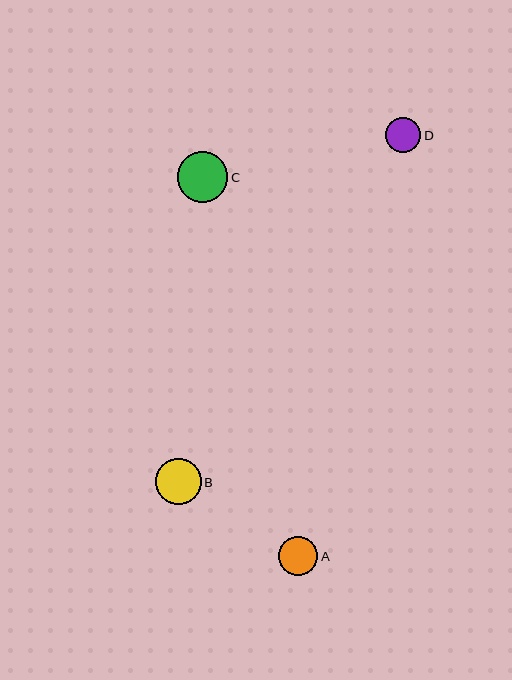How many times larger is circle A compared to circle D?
Circle A is approximately 1.1 times the size of circle D.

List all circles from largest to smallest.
From largest to smallest: C, B, A, D.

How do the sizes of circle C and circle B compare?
Circle C and circle B are approximately the same size.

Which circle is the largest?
Circle C is the largest with a size of approximately 50 pixels.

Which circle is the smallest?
Circle D is the smallest with a size of approximately 35 pixels.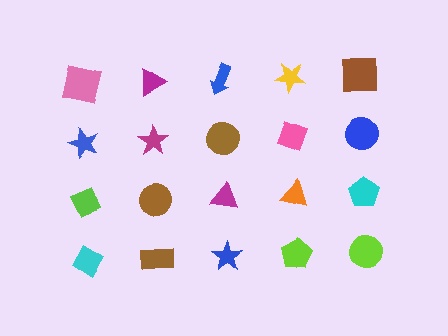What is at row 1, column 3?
A blue arrow.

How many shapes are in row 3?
5 shapes.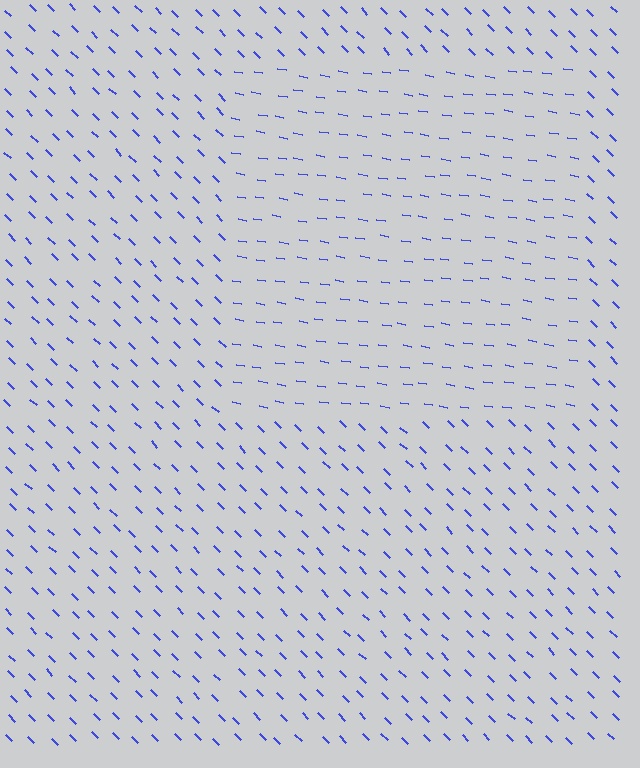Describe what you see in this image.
The image is filled with small blue line segments. A rectangle region in the image has lines oriented differently from the surrounding lines, creating a visible texture boundary.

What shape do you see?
I see a rectangle.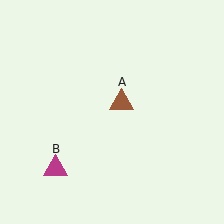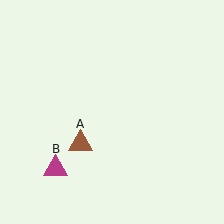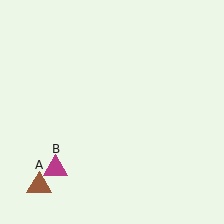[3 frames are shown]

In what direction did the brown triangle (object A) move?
The brown triangle (object A) moved down and to the left.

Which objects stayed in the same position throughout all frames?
Magenta triangle (object B) remained stationary.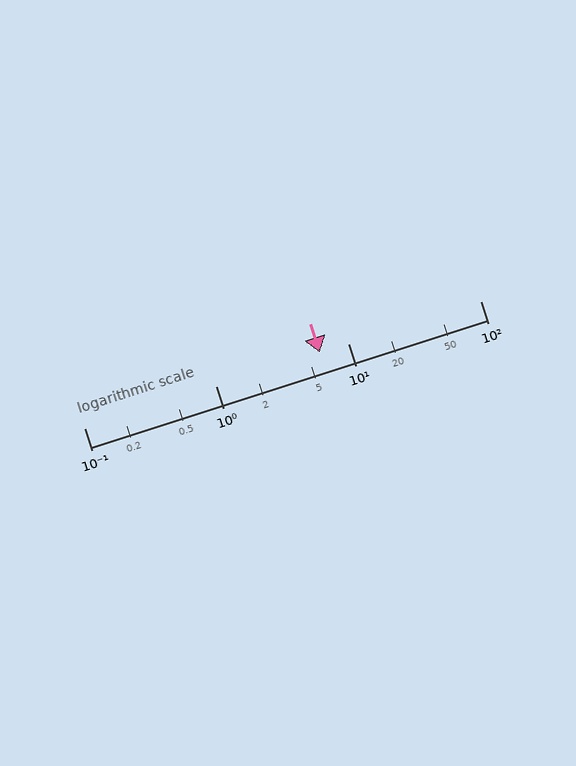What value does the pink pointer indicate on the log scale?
The pointer indicates approximately 6.1.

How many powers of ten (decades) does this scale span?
The scale spans 3 decades, from 0.1 to 100.